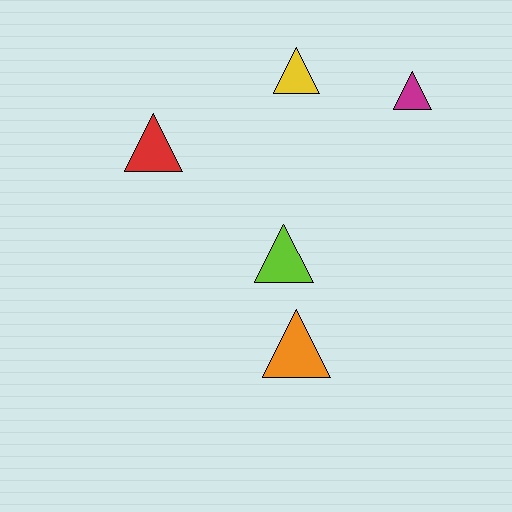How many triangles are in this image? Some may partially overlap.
There are 5 triangles.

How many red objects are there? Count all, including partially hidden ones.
There is 1 red object.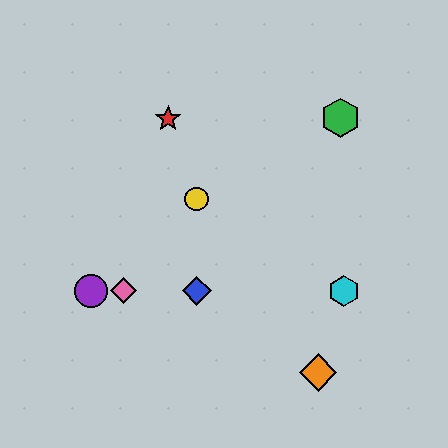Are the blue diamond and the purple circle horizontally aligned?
Yes, both are at y≈291.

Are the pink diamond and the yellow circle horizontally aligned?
No, the pink diamond is at y≈291 and the yellow circle is at y≈199.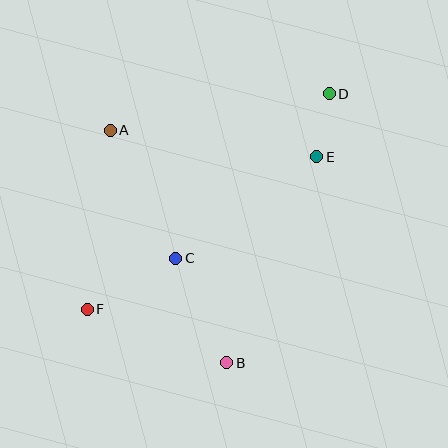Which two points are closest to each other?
Points D and E are closest to each other.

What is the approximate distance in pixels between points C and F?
The distance between C and F is approximately 102 pixels.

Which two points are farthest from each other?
Points D and F are farthest from each other.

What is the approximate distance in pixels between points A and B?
The distance between A and B is approximately 260 pixels.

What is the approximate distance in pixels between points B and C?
The distance between B and C is approximately 116 pixels.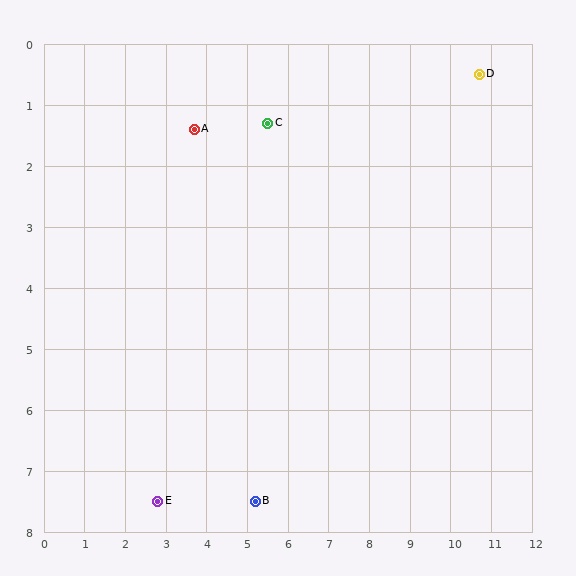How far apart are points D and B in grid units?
Points D and B are about 8.9 grid units apart.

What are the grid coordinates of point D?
Point D is at approximately (10.7, 0.5).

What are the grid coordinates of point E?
Point E is at approximately (2.8, 7.5).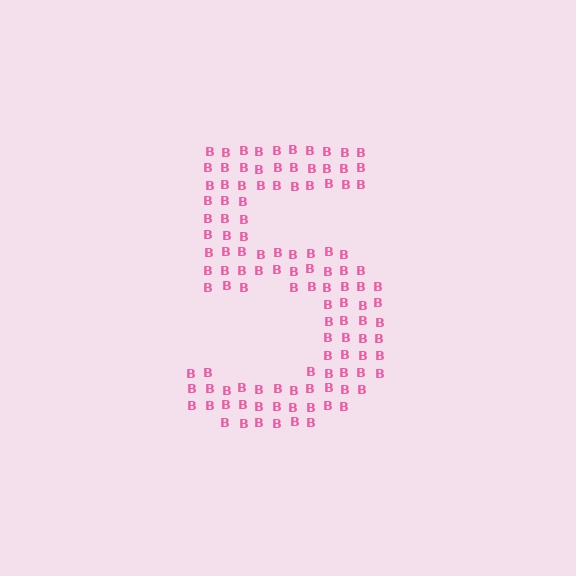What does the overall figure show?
The overall figure shows the digit 5.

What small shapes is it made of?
It is made of small letter B's.